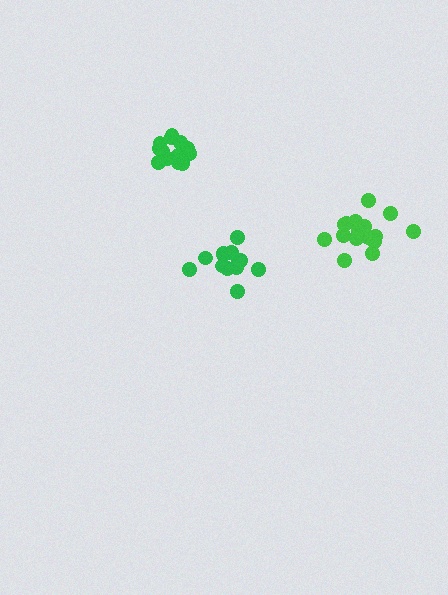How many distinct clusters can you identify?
There are 3 distinct clusters.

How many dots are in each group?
Group 1: 13 dots, Group 2: 17 dots, Group 3: 13 dots (43 total).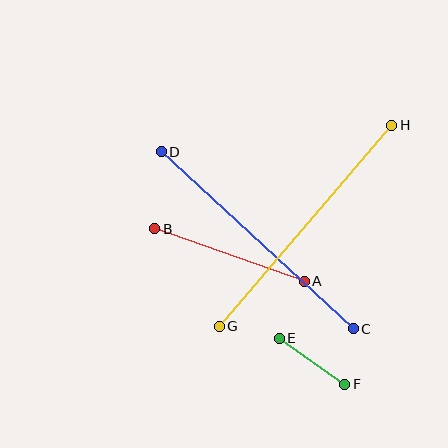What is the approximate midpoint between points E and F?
The midpoint is at approximately (312, 361) pixels.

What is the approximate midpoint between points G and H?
The midpoint is at approximately (306, 226) pixels.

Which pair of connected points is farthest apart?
Points G and H are farthest apart.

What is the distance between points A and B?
The distance is approximately 158 pixels.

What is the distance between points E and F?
The distance is approximately 80 pixels.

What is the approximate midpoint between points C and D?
The midpoint is at approximately (257, 240) pixels.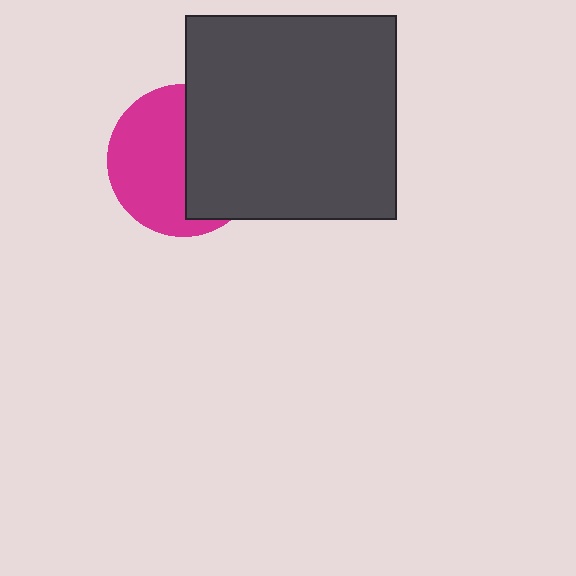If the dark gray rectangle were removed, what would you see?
You would see the complete magenta circle.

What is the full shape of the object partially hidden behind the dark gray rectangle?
The partially hidden object is a magenta circle.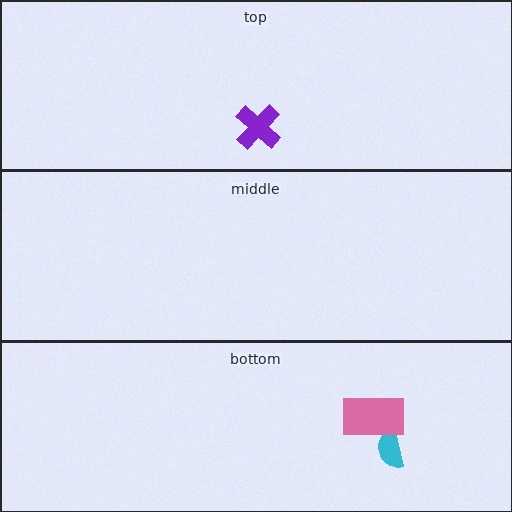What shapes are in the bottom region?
The cyan semicircle, the pink rectangle.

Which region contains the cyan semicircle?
The bottom region.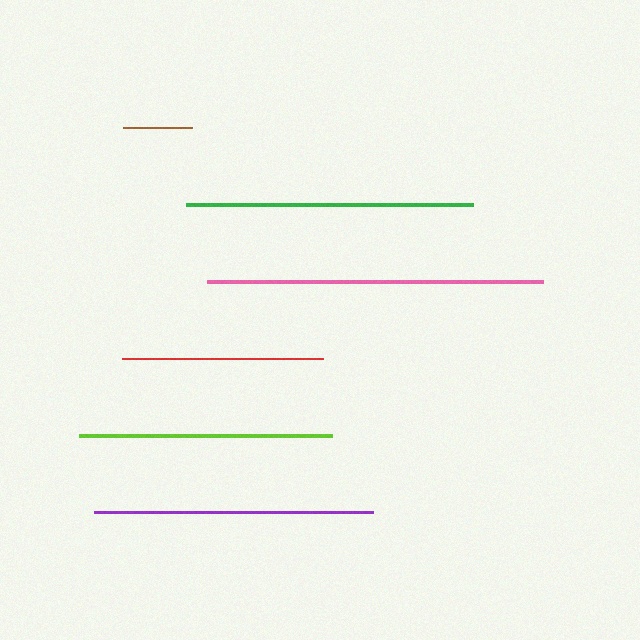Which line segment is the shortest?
The brown line is the shortest at approximately 69 pixels.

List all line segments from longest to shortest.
From longest to shortest: pink, green, purple, lime, red, brown.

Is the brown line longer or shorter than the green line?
The green line is longer than the brown line.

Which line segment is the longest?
The pink line is the longest at approximately 337 pixels.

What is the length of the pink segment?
The pink segment is approximately 337 pixels long.